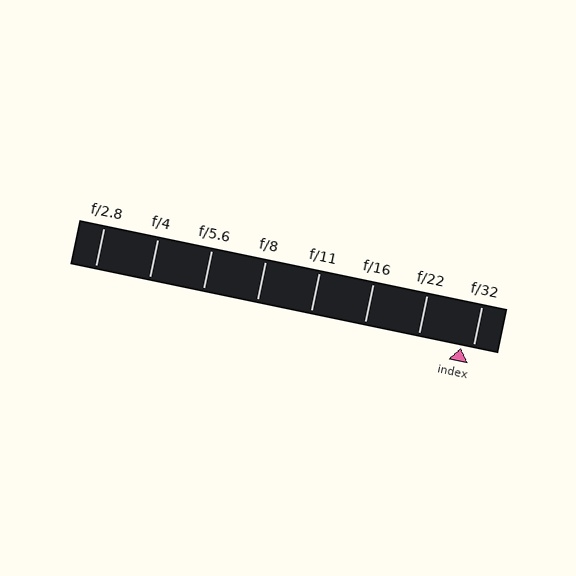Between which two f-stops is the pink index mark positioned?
The index mark is between f/22 and f/32.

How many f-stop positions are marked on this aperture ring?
There are 8 f-stop positions marked.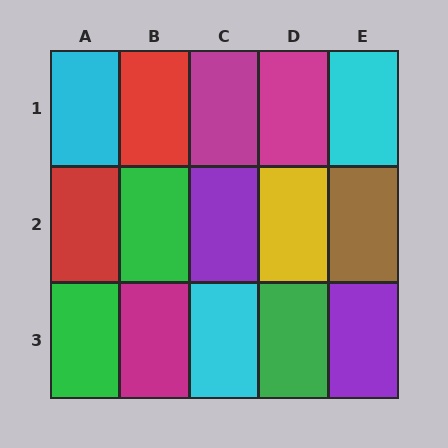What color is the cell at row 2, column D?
Yellow.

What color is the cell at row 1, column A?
Cyan.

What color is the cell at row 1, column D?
Magenta.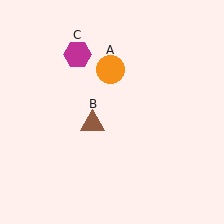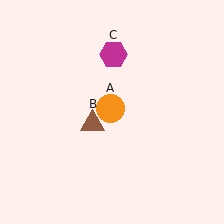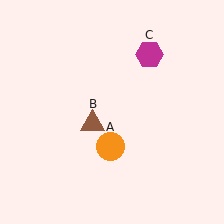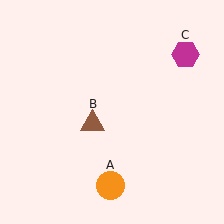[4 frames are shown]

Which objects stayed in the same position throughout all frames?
Brown triangle (object B) remained stationary.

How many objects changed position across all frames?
2 objects changed position: orange circle (object A), magenta hexagon (object C).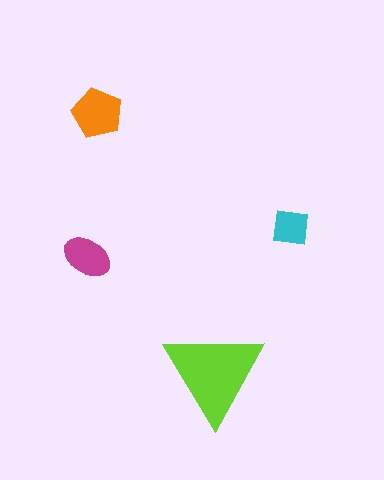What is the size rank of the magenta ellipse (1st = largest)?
3rd.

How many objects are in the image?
There are 4 objects in the image.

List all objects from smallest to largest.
The cyan square, the magenta ellipse, the orange pentagon, the lime triangle.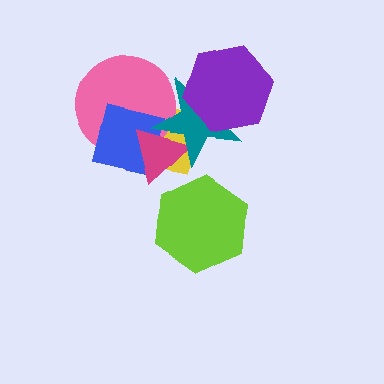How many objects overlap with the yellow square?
4 objects overlap with the yellow square.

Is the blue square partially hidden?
Yes, it is partially covered by another shape.